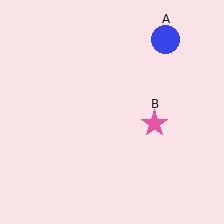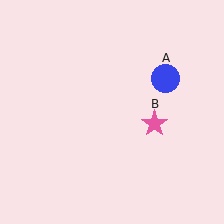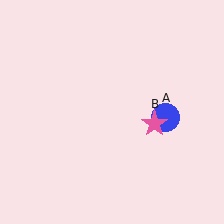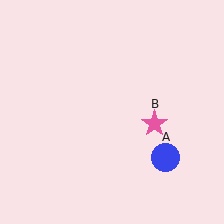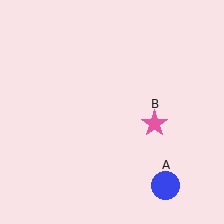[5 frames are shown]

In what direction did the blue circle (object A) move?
The blue circle (object A) moved down.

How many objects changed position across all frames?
1 object changed position: blue circle (object A).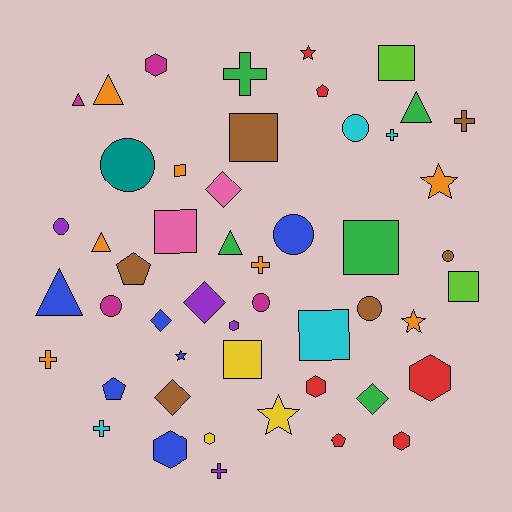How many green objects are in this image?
There are 5 green objects.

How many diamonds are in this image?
There are 5 diamonds.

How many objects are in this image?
There are 50 objects.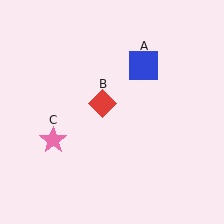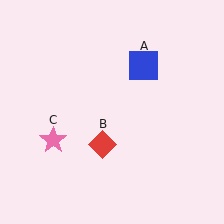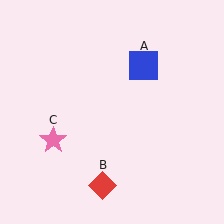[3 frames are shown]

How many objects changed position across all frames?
1 object changed position: red diamond (object B).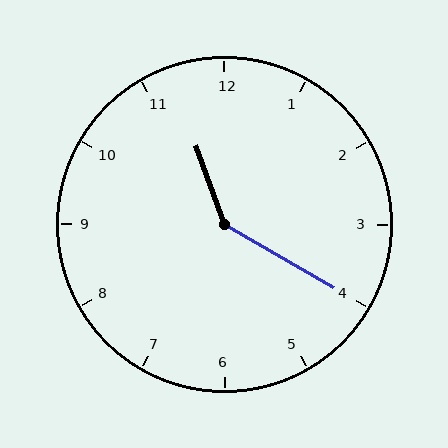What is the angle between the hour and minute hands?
Approximately 140 degrees.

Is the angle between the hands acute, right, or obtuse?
It is obtuse.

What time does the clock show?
11:20.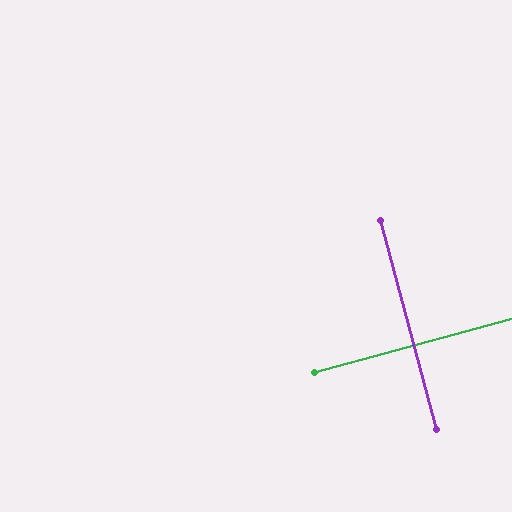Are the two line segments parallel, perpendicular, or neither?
Perpendicular — they meet at approximately 90°.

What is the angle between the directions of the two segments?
Approximately 90 degrees.